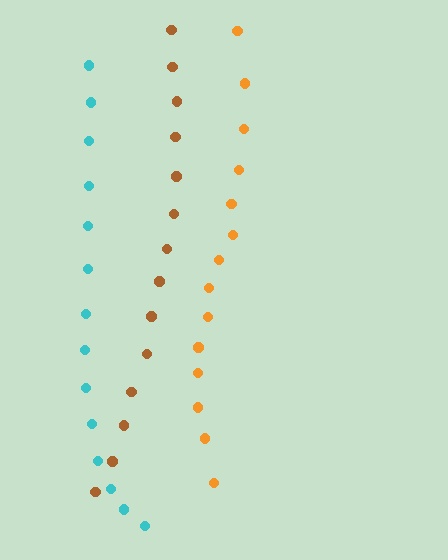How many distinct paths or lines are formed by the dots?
There are 3 distinct paths.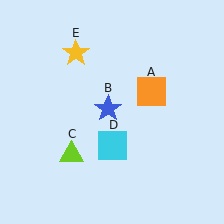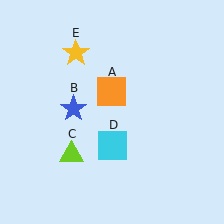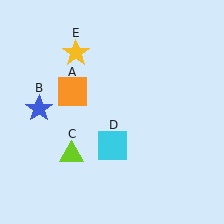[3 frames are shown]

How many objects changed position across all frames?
2 objects changed position: orange square (object A), blue star (object B).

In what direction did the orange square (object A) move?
The orange square (object A) moved left.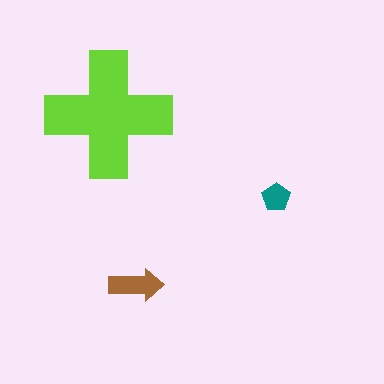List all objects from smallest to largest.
The teal pentagon, the brown arrow, the lime cross.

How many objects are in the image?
There are 3 objects in the image.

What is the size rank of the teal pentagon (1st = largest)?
3rd.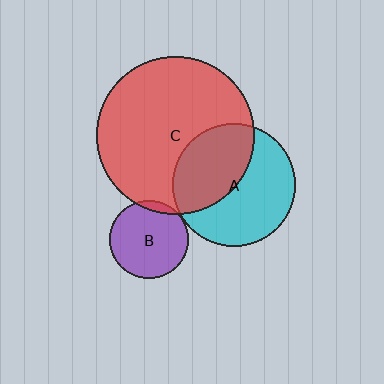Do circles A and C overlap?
Yes.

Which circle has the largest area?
Circle C (red).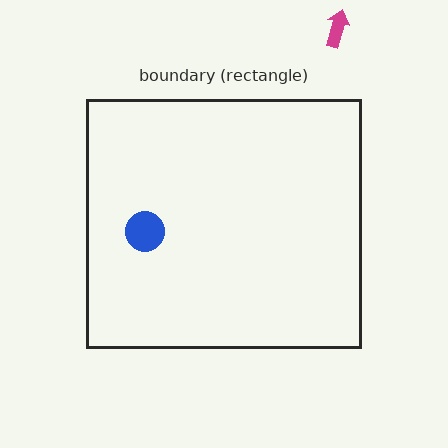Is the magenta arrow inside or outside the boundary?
Outside.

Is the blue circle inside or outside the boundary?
Inside.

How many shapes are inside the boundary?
1 inside, 1 outside.